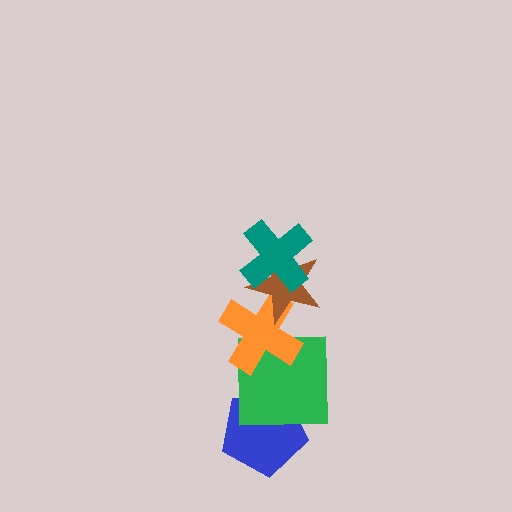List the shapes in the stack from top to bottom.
From top to bottom: the teal cross, the brown star, the orange cross, the green square, the blue pentagon.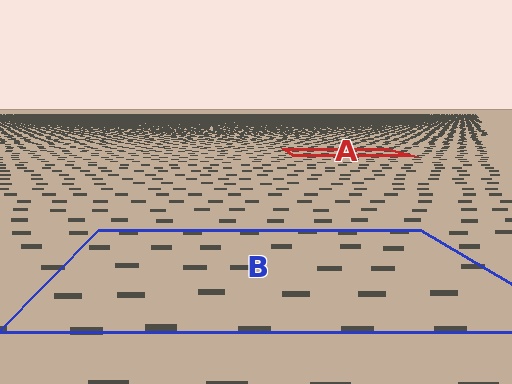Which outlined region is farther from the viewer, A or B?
Region A is farther from the viewer — the texture elements inside it appear smaller and more densely packed.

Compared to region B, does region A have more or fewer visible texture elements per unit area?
Region A has more texture elements per unit area — they are packed more densely because it is farther away.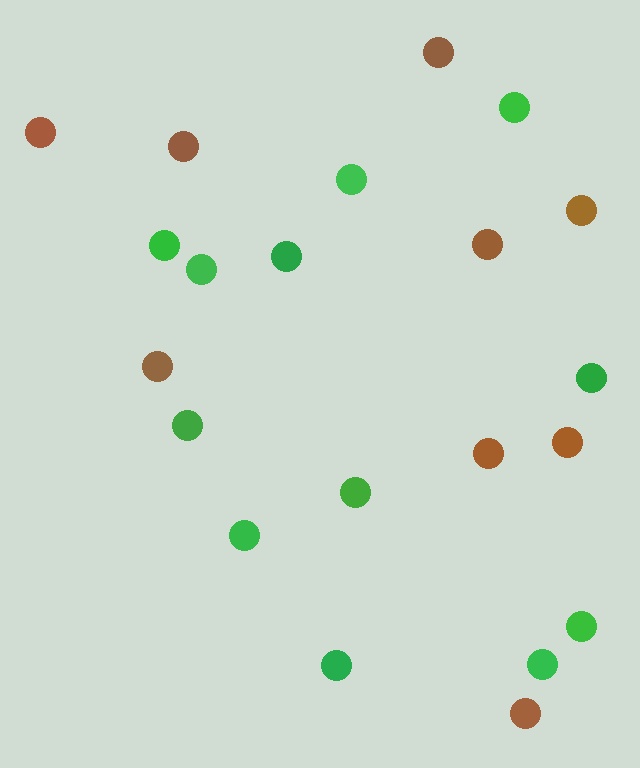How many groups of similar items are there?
There are 2 groups: one group of brown circles (9) and one group of green circles (12).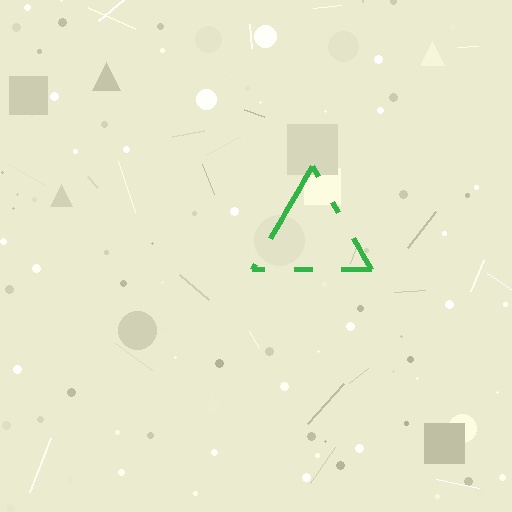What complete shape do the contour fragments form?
The contour fragments form a triangle.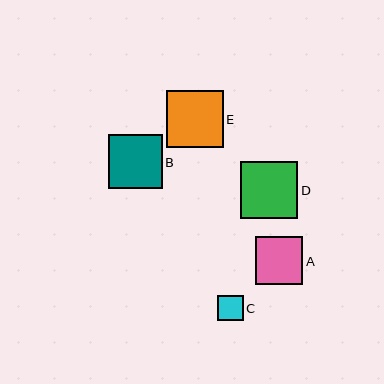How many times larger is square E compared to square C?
Square E is approximately 2.2 times the size of square C.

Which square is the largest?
Square D is the largest with a size of approximately 57 pixels.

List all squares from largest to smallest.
From largest to smallest: D, E, B, A, C.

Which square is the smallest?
Square C is the smallest with a size of approximately 25 pixels.